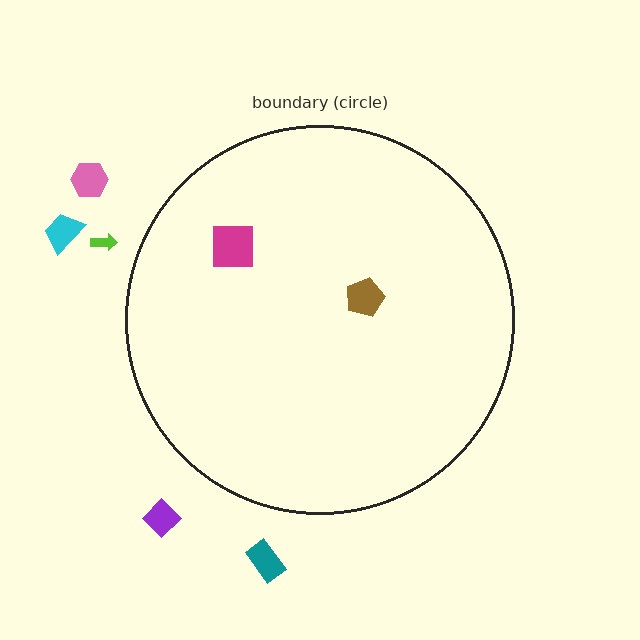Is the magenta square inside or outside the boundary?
Inside.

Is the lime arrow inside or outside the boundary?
Outside.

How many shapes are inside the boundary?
2 inside, 5 outside.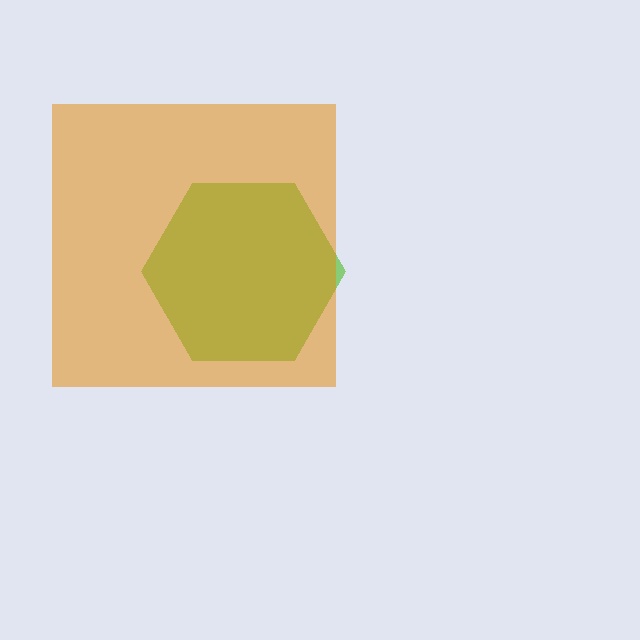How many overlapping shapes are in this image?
There are 2 overlapping shapes in the image.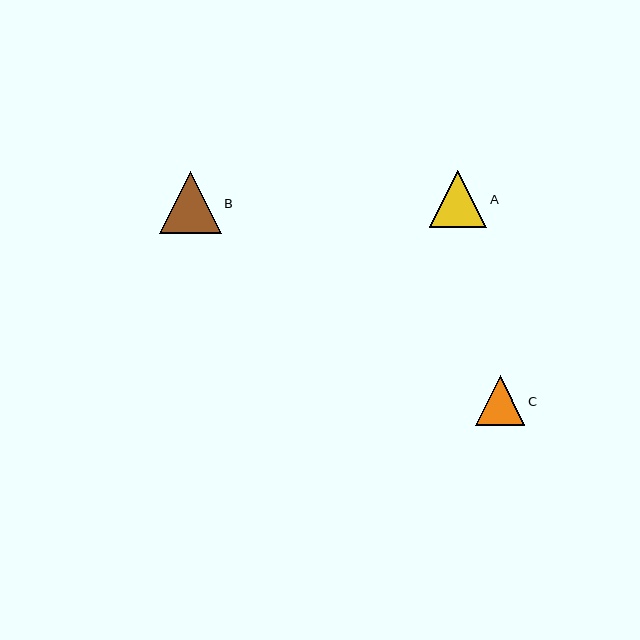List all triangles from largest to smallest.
From largest to smallest: B, A, C.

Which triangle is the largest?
Triangle B is the largest with a size of approximately 62 pixels.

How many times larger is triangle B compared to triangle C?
Triangle B is approximately 1.2 times the size of triangle C.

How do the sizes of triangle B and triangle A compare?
Triangle B and triangle A are approximately the same size.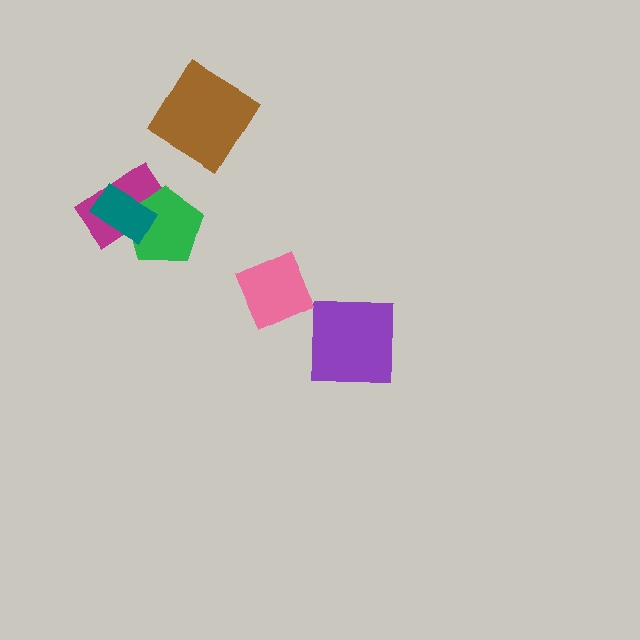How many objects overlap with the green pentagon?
2 objects overlap with the green pentagon.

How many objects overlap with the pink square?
0 objects overlap with the pink square.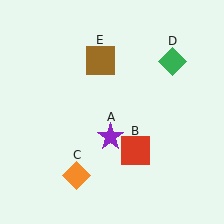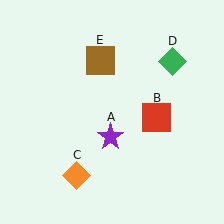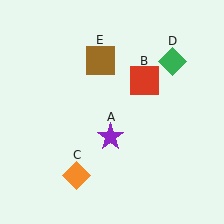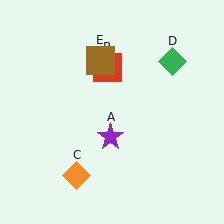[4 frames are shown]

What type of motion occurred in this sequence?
The red square (object B) rotated counterclockwise around the center of the scene.